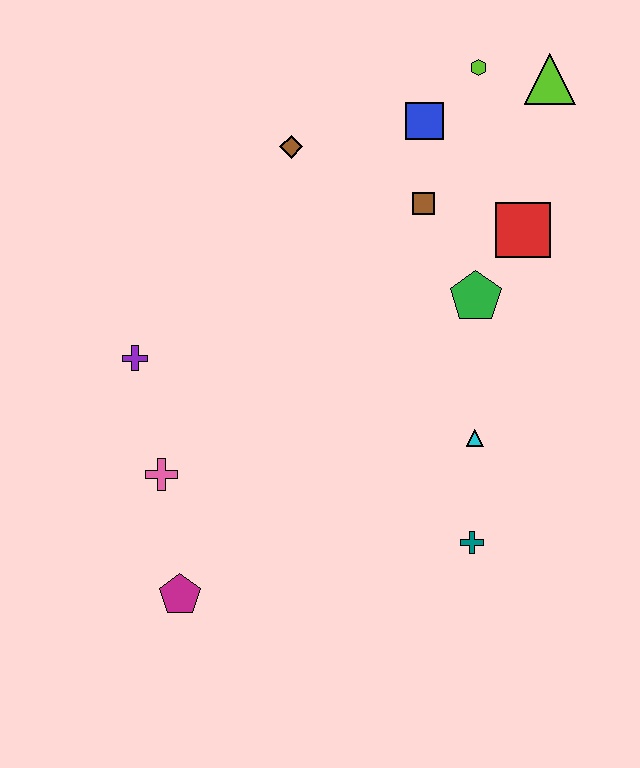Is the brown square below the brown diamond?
Yes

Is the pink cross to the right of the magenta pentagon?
No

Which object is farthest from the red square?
The magenta pentagon is farthest from the red square.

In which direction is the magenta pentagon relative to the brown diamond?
The magenta pentagon is below the brown diamond.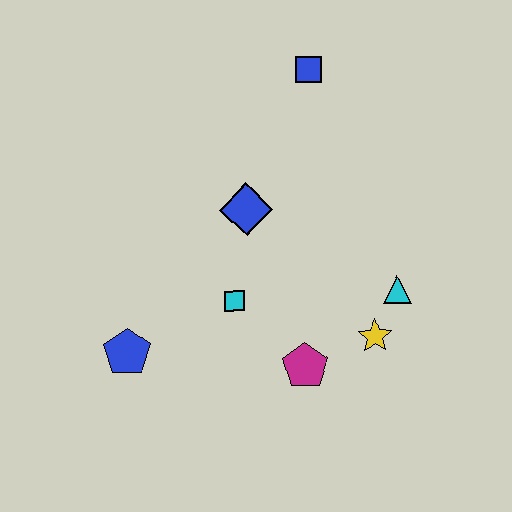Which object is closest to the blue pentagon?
The cyan square is closest to the blue pentagon.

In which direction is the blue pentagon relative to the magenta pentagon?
The blue pentagon is to the left of the magenta pentagon.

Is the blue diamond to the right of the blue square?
No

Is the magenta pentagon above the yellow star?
No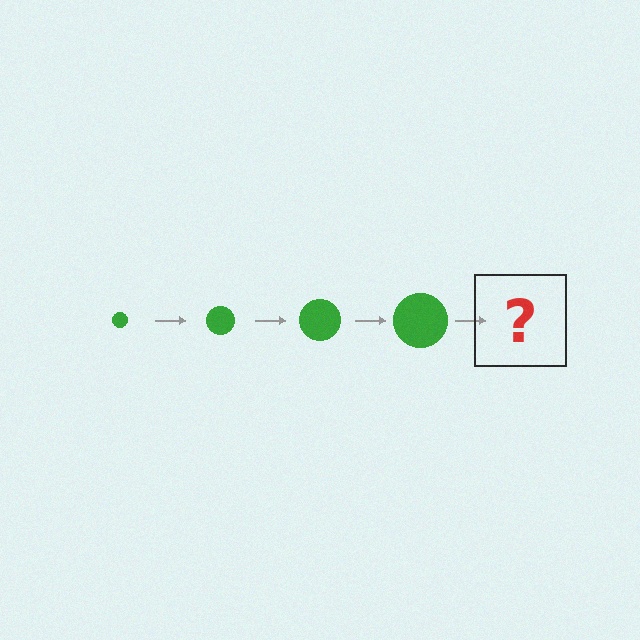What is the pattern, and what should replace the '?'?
The pattern is that the circle gets progressively larger each step. The '?' should be a green circle, larger than the previous one.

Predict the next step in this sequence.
The next step is a green circle, larger than the previous one.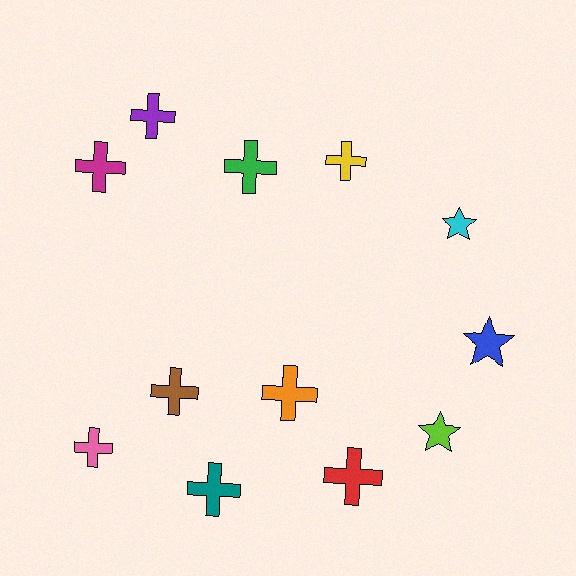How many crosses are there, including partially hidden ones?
There are 9 crosses.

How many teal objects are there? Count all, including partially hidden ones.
There is 1 teal object.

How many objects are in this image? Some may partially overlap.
There are 12 objects.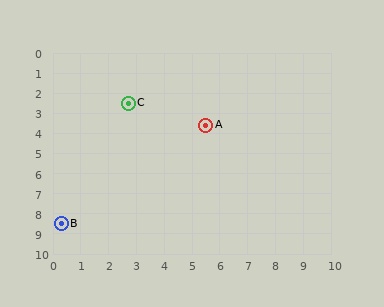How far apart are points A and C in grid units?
Points A and C are about 3.0 grid units apart.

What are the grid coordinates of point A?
Point A is at approximately (5.5, 3.6).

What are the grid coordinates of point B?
Point B is at approximately (0.3, 8.5).